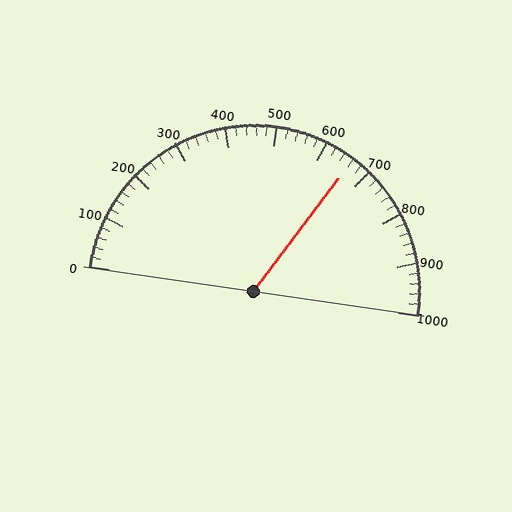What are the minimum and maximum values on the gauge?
The gauge ranges from 0 to 1000.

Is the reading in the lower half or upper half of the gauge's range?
The reading is in the upper half of the range (0 to 1000).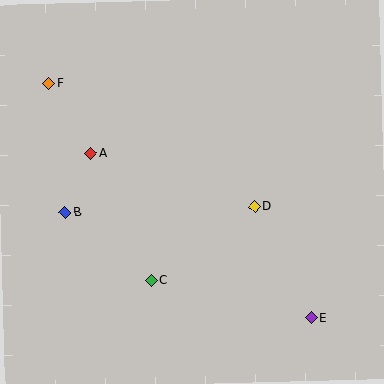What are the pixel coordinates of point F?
Point F is at (49, 83).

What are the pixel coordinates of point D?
Point D is at (255, 207).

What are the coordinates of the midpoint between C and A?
The midpoint between C and A is at (121, 217).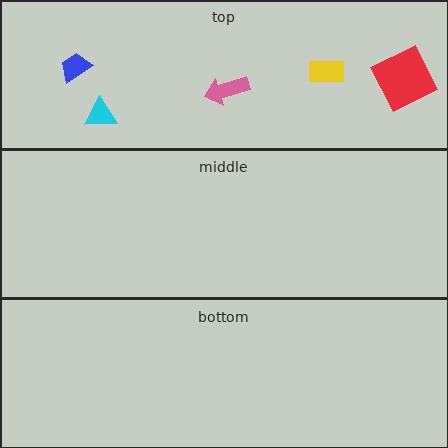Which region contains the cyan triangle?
The top region.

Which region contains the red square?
The top region.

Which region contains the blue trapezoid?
The top region.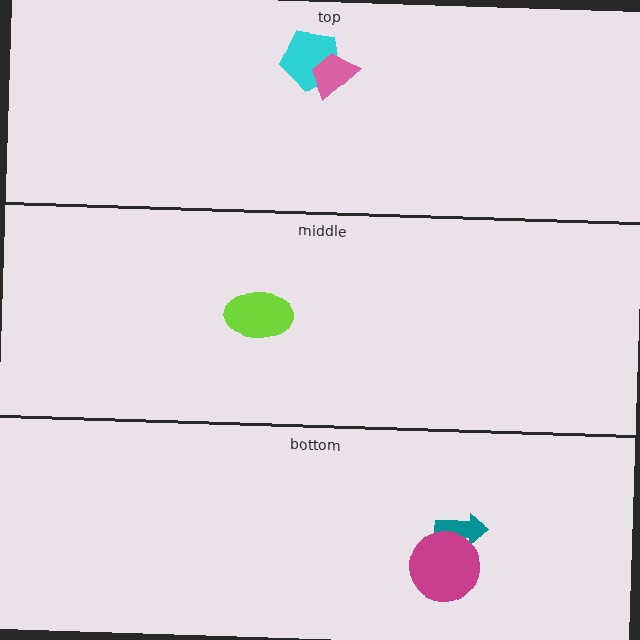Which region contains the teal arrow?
The bottom region.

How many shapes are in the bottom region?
2.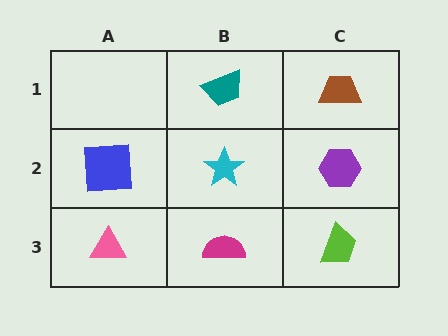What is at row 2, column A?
A blue square.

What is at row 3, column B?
A magenta semicircle.